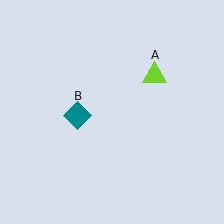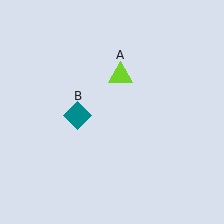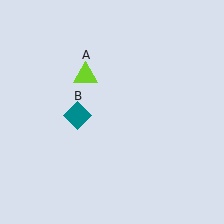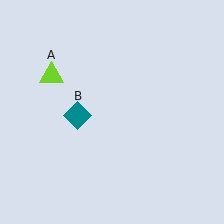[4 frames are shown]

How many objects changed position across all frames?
1 object changed position: lime triangle (object A).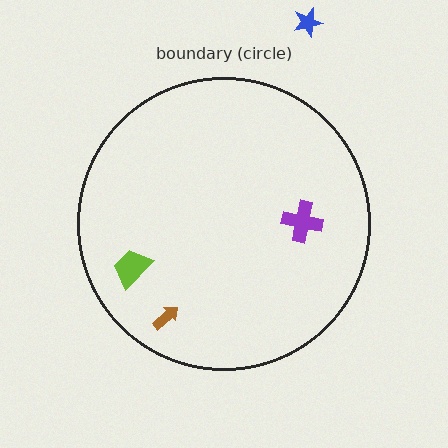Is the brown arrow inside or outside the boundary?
Inside.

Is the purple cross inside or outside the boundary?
Inside.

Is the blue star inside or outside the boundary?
Outside.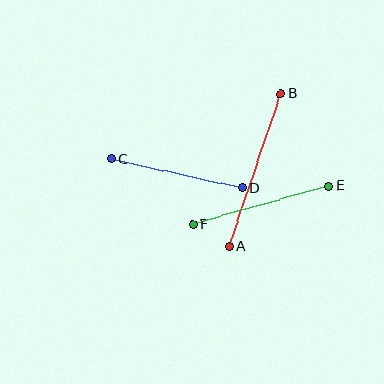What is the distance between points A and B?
The distance is approximately 162 pixels.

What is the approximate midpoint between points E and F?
The midpoint is at approximately (261, 205) pixels.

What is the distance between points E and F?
The distance is approximately 141 pixels.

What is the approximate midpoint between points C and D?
The midpoint is at approximately (177, 174) pixels.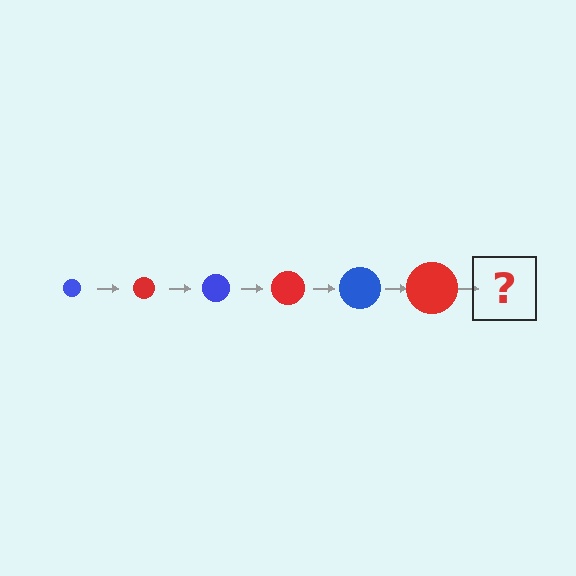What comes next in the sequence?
The next element should be a blue circle, larger than the previous one.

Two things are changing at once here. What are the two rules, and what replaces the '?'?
The two rules are that the circle grows larger each step and the color cycles through blue and red. The '?' should be a blue circle, larger than the previous one.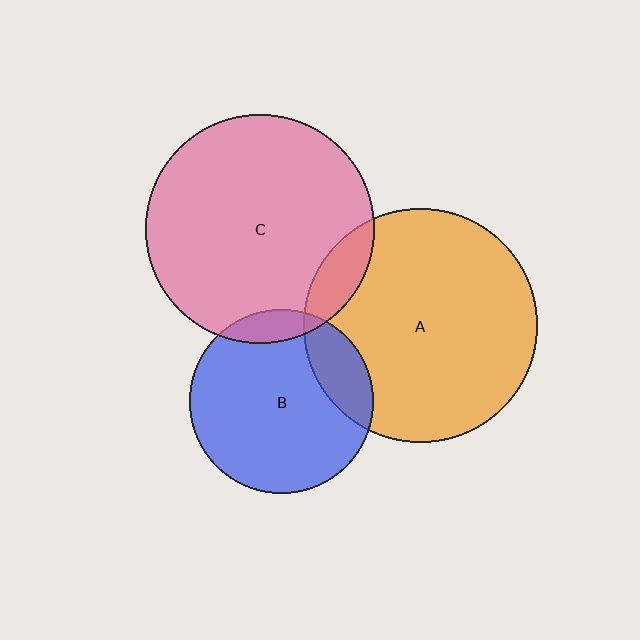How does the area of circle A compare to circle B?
Approximately 1.6 times.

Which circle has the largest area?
Circle A (orange).